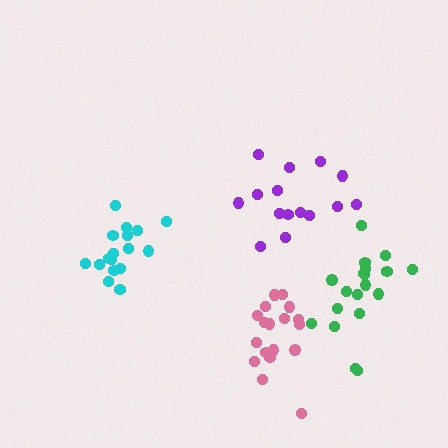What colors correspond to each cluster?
The clusters are colored: pink, purple, cyan, green.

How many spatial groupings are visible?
There are 4 spatial groupings.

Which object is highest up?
The purple cluster is topmost.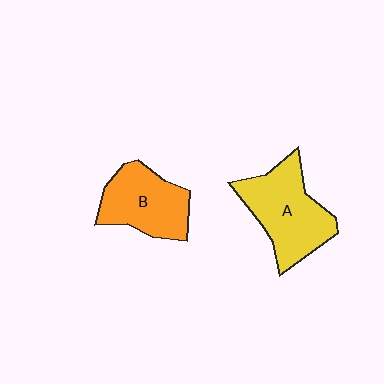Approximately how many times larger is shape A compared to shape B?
Approximately 1.2 times.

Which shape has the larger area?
Shape A (yellow).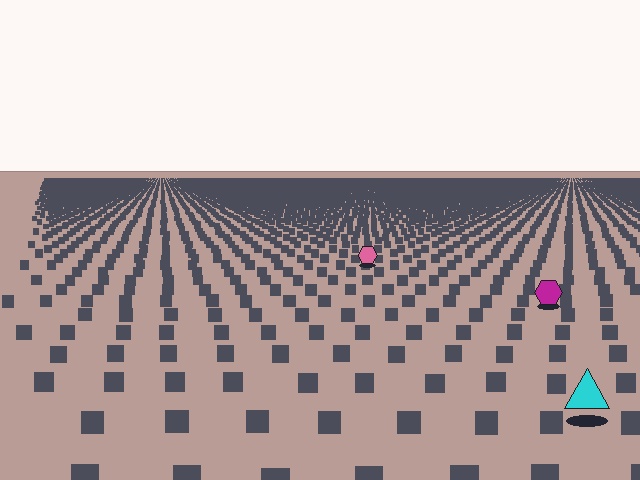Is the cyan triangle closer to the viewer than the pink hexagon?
Yes. The cyan triangle is closer — you can tell from the texture gradient: the ground texture is coarser near it.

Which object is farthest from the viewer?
The pink hexagon is farthest from the viewer. It appears smaller and the ground texture around it is denser.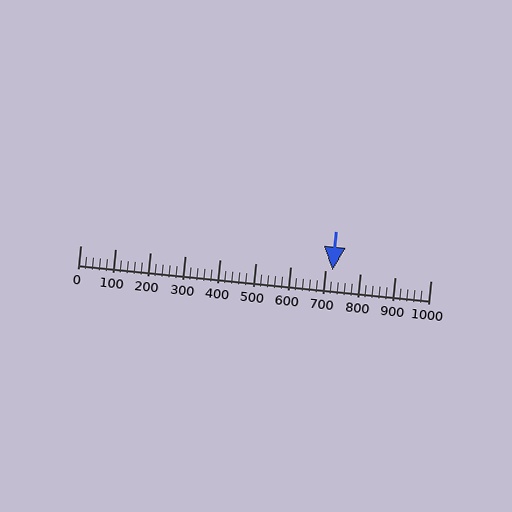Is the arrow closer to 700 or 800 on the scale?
The arrow is closer to 700.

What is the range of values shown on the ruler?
The ruler shows values from 0 to 1000.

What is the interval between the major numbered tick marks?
The major tick marks are spaced 100 units apart.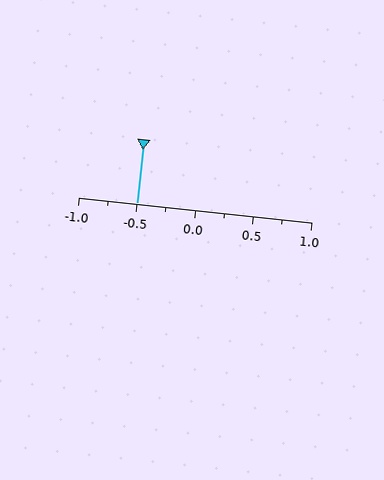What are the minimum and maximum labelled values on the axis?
The axis runs from -1.0 to 1.0.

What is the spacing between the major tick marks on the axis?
The major ticks are spaced 0.5 apart.